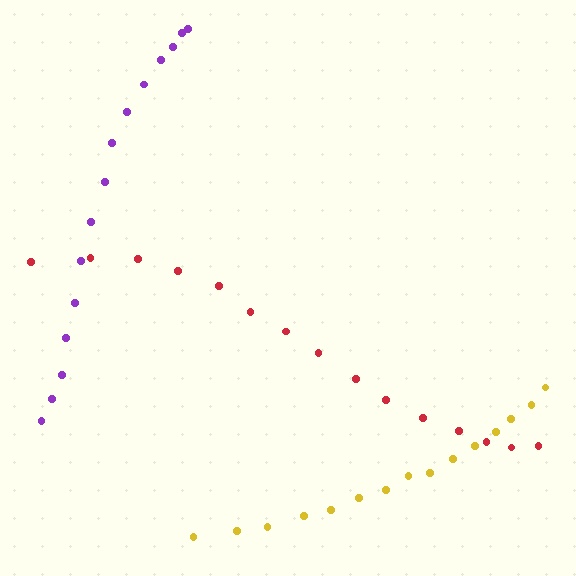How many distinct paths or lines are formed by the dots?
There are 3 distinct paths.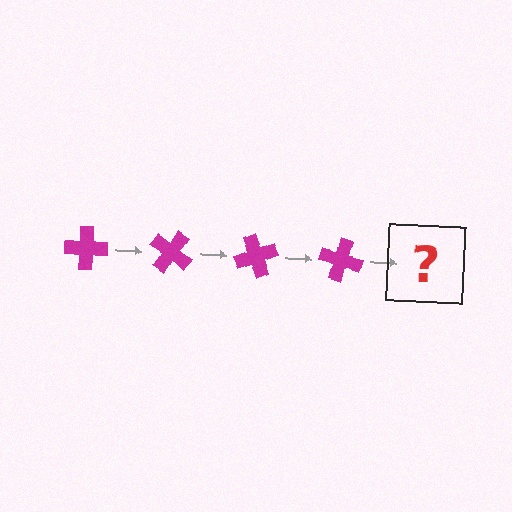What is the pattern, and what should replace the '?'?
The pattern is that the cross rotates 35 degrees each step. The '?' should be a magenta cross rotated 140 degrees.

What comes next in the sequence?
The next element should be a magenta cross rotated 140 degrees.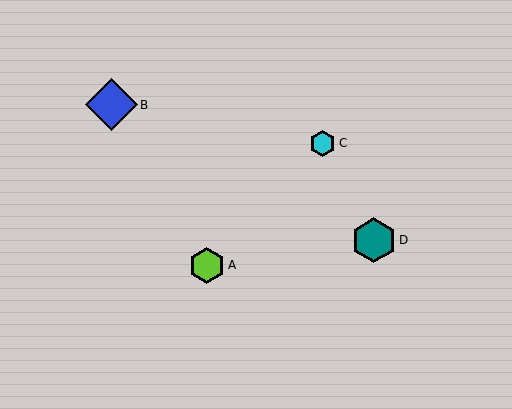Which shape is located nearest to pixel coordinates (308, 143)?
The cyan hexagon (labeled C) at (323, 143) is nearest to that location.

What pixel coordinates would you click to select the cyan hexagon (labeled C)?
Click at (323, 143) to select the cyan hexagon C.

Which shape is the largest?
The blue diamond (labeled B) is the largest.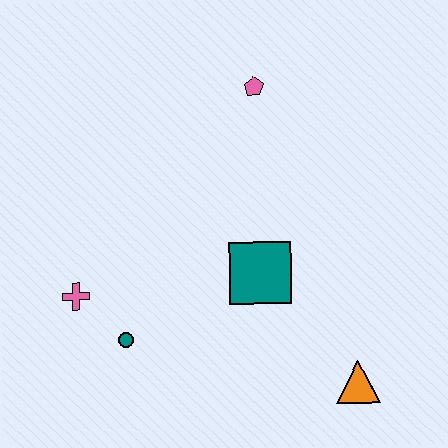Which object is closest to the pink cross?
The teal circle is closest to the pink cross.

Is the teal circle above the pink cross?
No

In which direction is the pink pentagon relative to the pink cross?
The pink pentagon is above the pink cross.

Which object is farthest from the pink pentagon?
The orange triangle is farthest from the pink pentagon.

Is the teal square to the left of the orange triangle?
Yes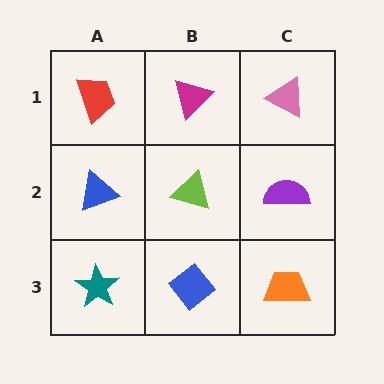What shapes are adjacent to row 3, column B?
A lime triangle (row 2, column B), a teal star (row 3, column A), an orange trapezoid (row 3, column C).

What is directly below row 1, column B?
A lime triangle.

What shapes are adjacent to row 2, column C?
A pink triangle (row 1, column C), an orange trapezoid (row 3, column C), a lime triangle (row 2, column B).